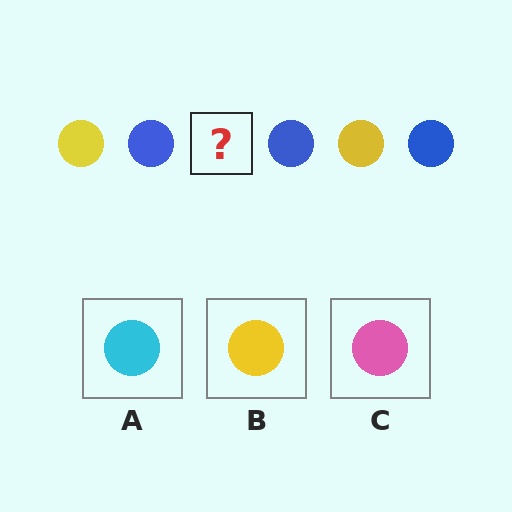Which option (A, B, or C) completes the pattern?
B.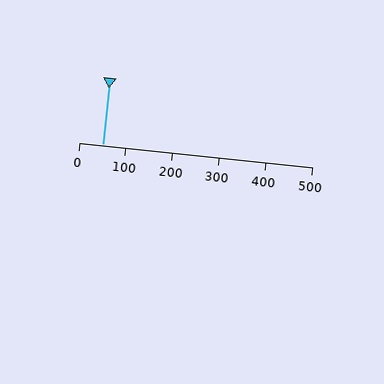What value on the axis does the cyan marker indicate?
The marker indicates approximately 50.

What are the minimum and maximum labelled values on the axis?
The axis runs from 0 to 500.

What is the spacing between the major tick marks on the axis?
The major ticks are spaced 100 apart.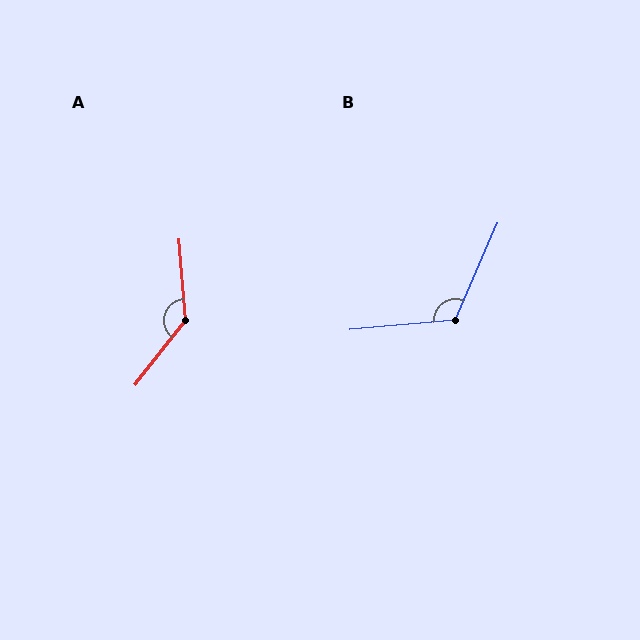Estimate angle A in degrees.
Approximately 137 degrees.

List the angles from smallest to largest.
B (119°), A (137°).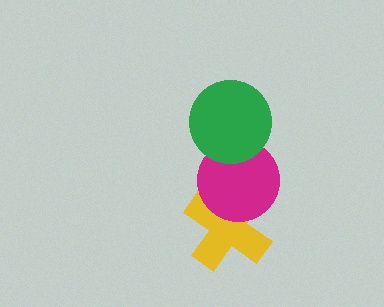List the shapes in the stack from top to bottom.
From top to bottom: the green circle, the magenta circle, the yellow cross.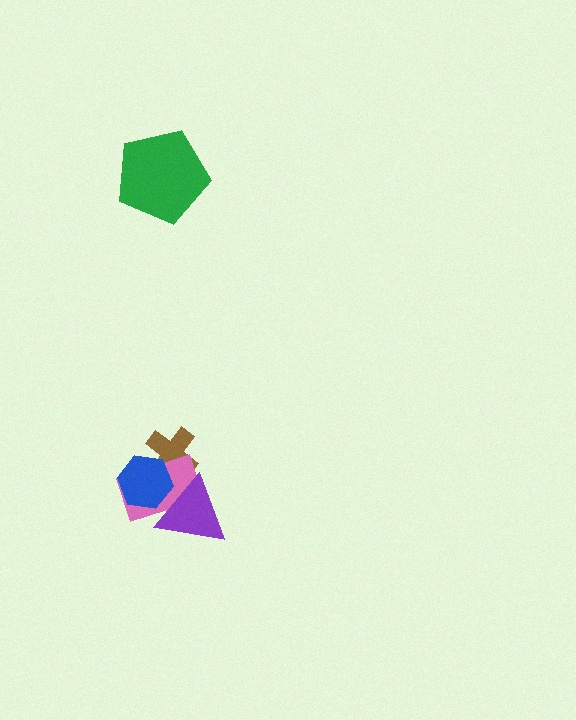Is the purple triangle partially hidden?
Yes, it is partially covered by another shape.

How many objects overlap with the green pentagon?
0 objects overlap with the green pentagon.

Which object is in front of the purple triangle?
The blue hexagon is in front of the purple triangle.